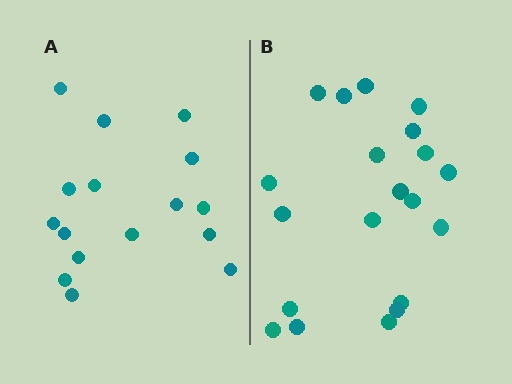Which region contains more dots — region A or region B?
Region B (the right region) has more dots.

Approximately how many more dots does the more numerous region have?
Region B has about 4 more dots than region A.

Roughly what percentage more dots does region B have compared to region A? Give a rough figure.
About 25% more.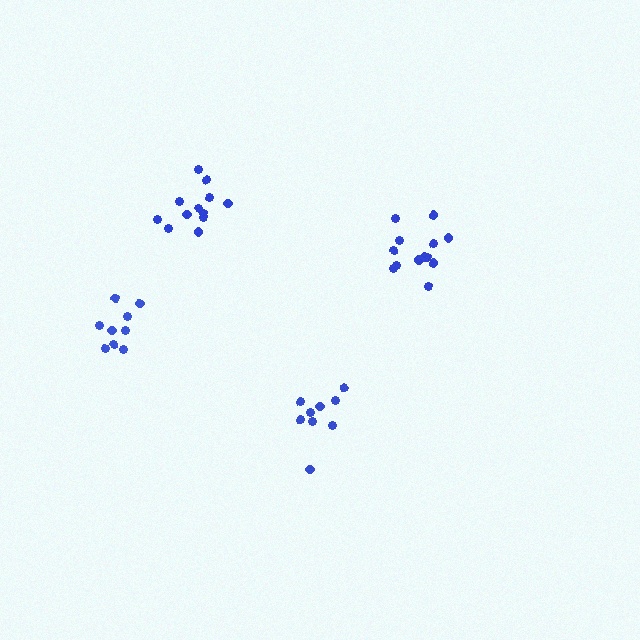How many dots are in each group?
Group 1: 9 dots, Group 2: 13 dots, Group 3: 9 dots, Group 4: 12 dots (43 total).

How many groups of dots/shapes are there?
There are 4 groups.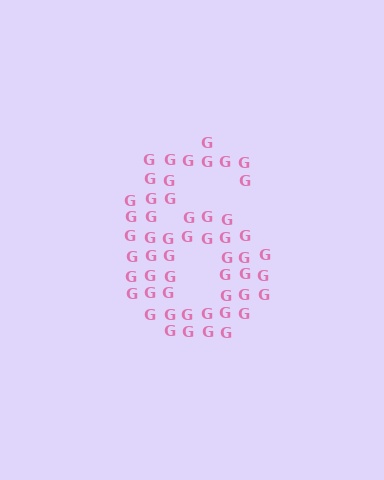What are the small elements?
The small elements are letter G's.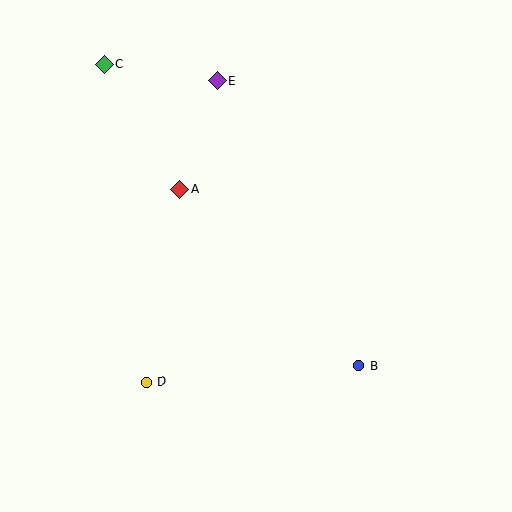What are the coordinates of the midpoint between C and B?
The midpoint between C and B is at (231, 215).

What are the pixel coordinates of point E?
Point E is at (217, 81).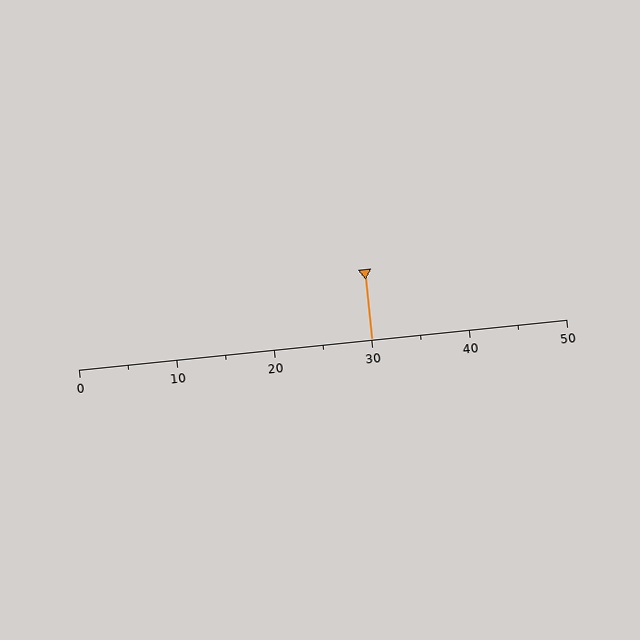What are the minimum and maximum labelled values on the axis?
The axis runs from 0 to 50.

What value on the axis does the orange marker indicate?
The marker indicates approximately 30.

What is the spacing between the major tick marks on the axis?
The major ticks are spaced 10 apart.